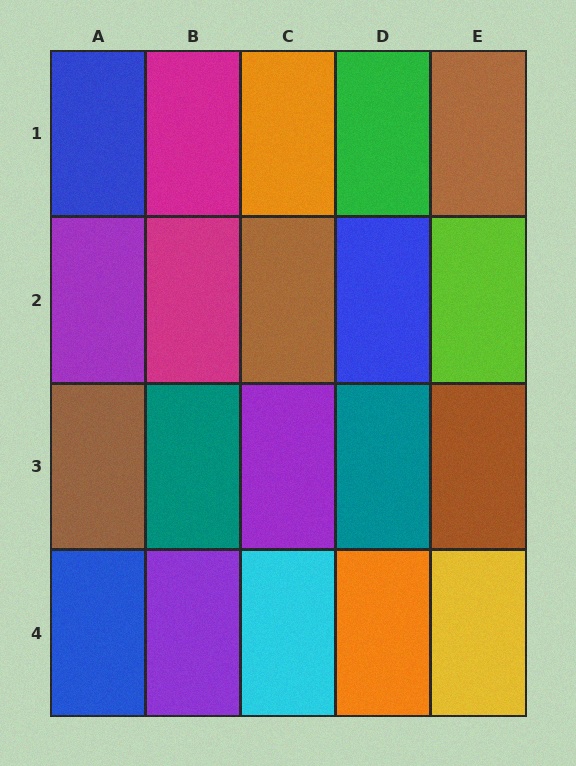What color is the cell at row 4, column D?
Orange.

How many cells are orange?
2 cells are orange.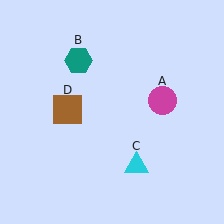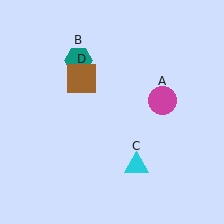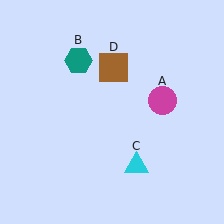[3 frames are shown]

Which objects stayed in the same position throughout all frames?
Magenta circle (object A) and teal hexagon (object B) and cyan triangle (object C) remained stationary.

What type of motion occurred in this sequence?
The brown square (object D) rotated clockwise around the center of the scene.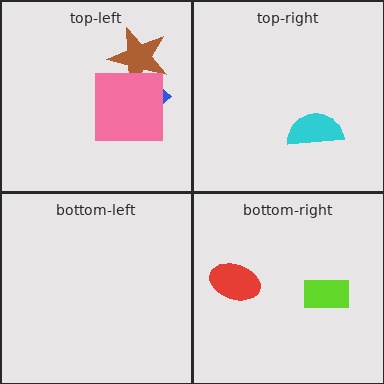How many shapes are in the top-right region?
1.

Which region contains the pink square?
The top-left region.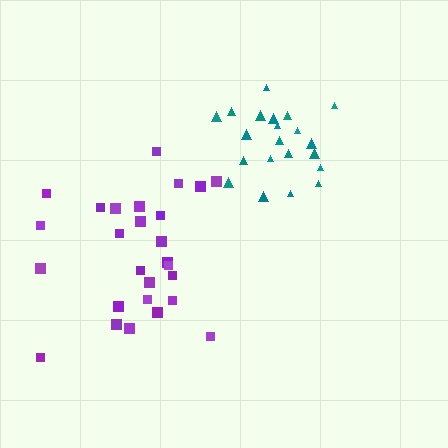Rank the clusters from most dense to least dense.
teal, purple.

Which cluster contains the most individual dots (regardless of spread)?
Purple (27).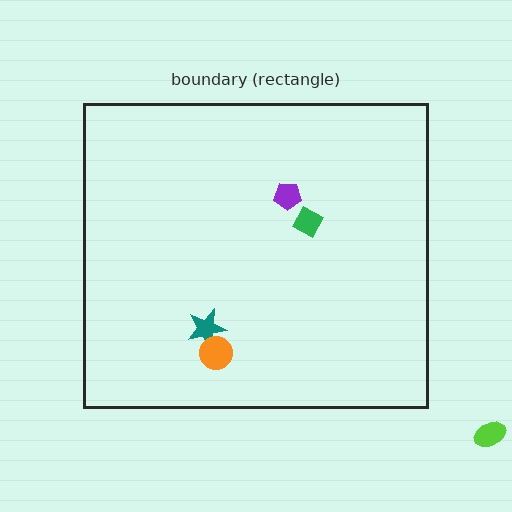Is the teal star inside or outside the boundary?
Inside.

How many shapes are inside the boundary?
4 inside, 1 outside.